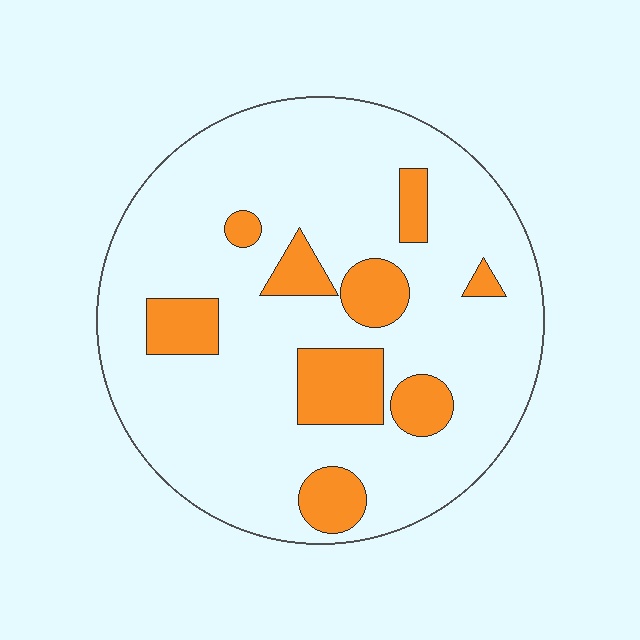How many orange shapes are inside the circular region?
9.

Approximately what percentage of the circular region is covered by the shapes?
Approximately 20%.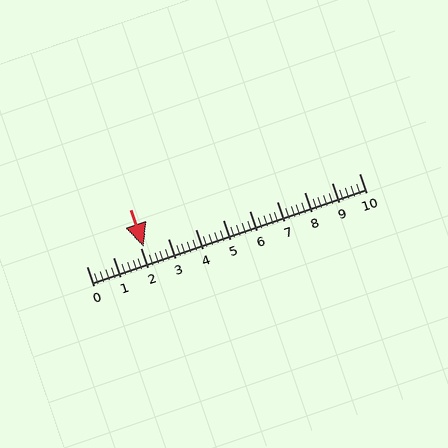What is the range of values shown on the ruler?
The ruler shows values from 0 to 10.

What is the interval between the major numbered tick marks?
The major tick marks are spaced 1 units apart.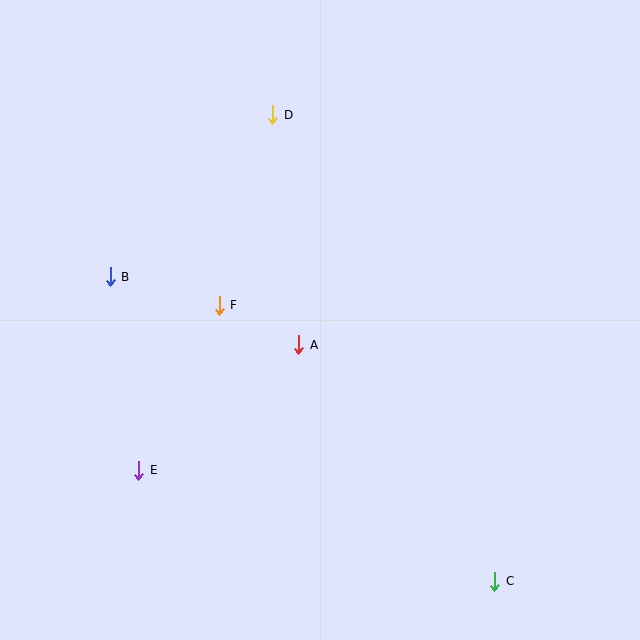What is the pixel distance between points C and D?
The distance between C and D is 517 pixels.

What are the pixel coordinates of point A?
Point A is at (299, 345).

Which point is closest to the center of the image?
Point A at (299, 345) is closest to the center.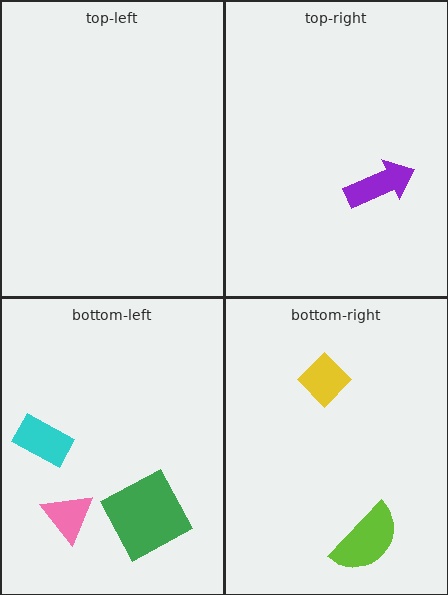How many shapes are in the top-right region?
1.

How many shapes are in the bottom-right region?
2.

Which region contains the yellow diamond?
The bottom-right region.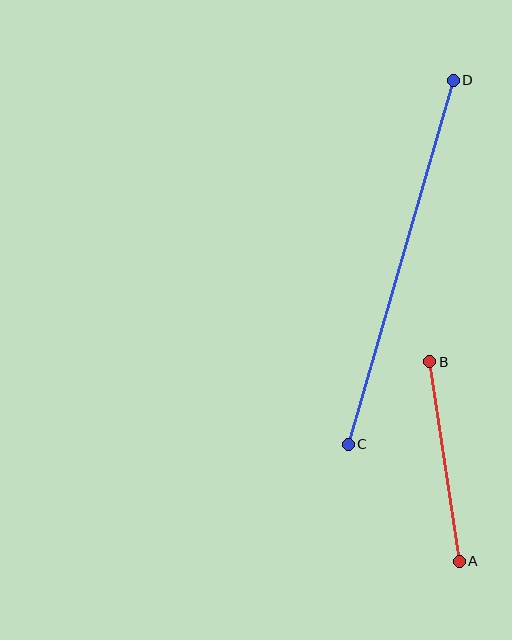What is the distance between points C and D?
The distance is approximately 379 pixels.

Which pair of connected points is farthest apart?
Points C and D are farthest apart.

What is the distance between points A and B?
The distance is approximately 202 pixels.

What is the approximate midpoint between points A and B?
The midpoint is at approximately (444, 461) pixels.